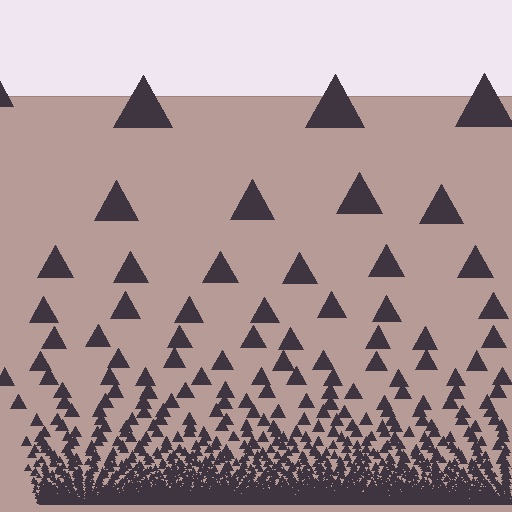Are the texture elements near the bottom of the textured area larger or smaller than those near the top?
Smaller. The gradient is inverted — elements near the bottom are smaller and denser.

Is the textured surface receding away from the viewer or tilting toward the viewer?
The surface appears to tilt toward the viewer. Texture elements get larger and sparser toward the top.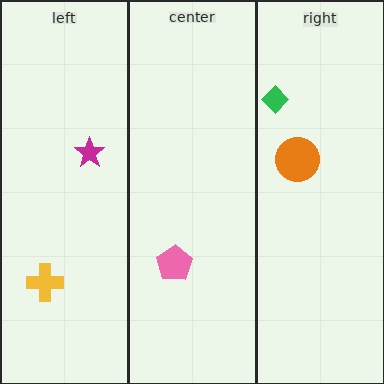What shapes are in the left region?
The magenta star, the yellow cross.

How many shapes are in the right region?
2.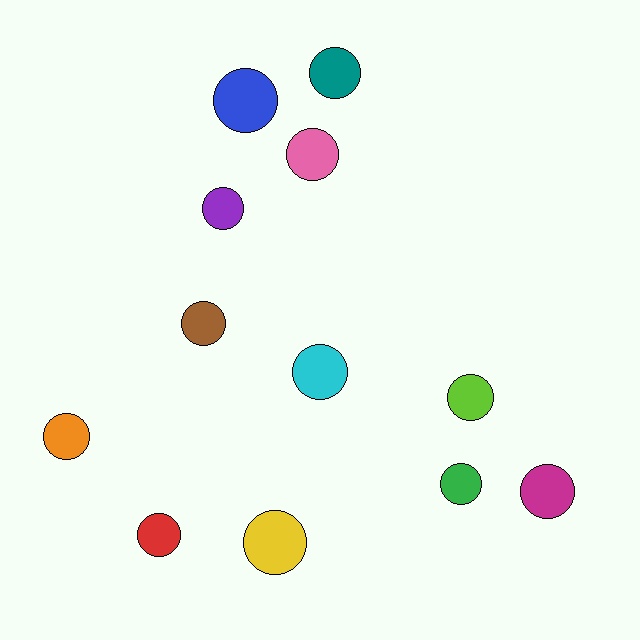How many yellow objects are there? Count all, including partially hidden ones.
There is 1 yellow object.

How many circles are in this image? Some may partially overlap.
There are 12 circles.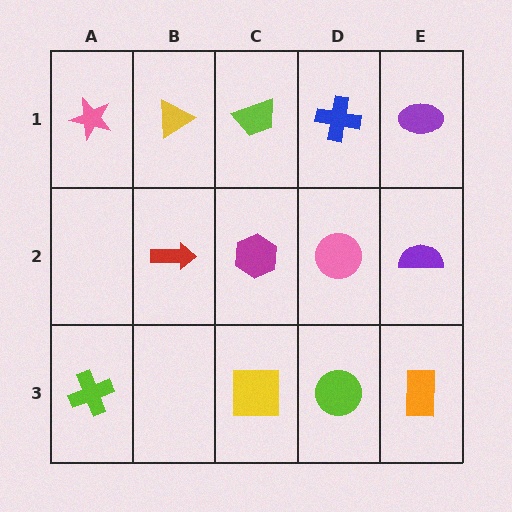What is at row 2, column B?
A red arrow.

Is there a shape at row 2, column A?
No, that cell is empty.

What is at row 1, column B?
A yellow triangle.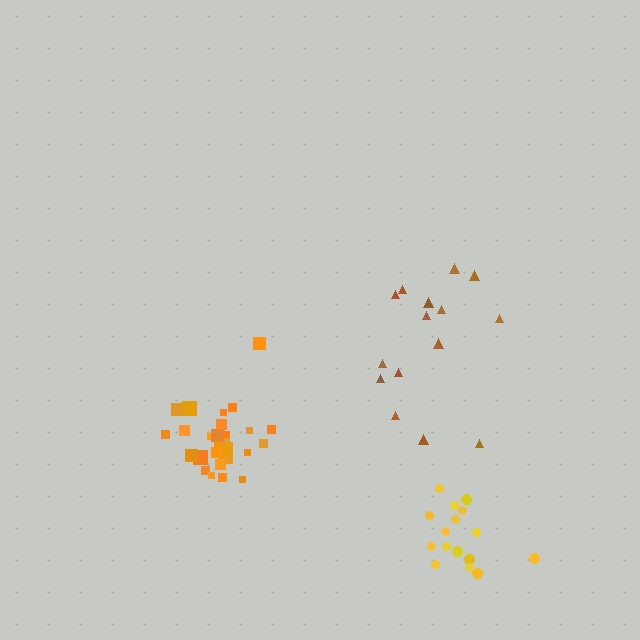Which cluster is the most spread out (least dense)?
Brown.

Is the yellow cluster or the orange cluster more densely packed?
Orange.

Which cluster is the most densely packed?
Orange.